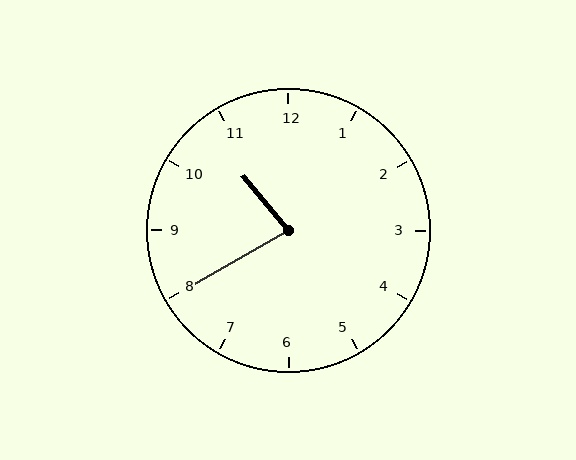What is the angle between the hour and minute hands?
Approximately 80 degrees.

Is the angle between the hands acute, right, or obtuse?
It is acute.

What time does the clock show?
10:40.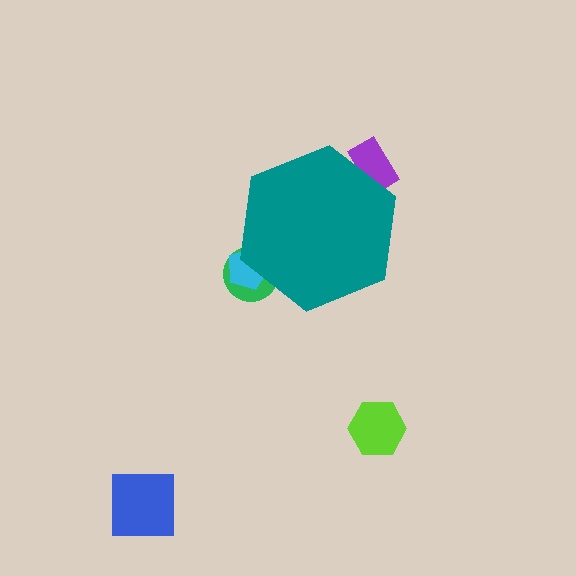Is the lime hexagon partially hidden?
No, the lime hexagon is fully visible.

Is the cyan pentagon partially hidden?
Yes, the cyan pentagon is partially hidden behind the teal hexagon.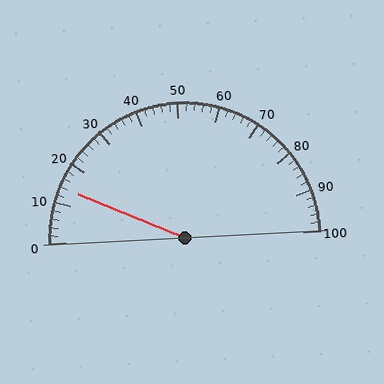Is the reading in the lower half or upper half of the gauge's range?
The reading is in the lower half of the range (0 to 100).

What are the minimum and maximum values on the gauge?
The gauge ranges from 0 to 100.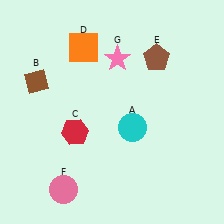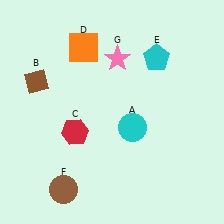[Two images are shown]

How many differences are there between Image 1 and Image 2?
There are 2 differences between the two images.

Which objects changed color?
E changed from brown to cyan. F changed from pink to brown.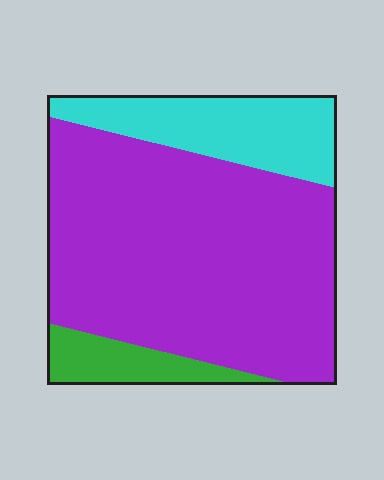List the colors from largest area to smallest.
From largest to smallest: purple, cyan, green.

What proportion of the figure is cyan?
Cyan covers roughly 20% of the figure.